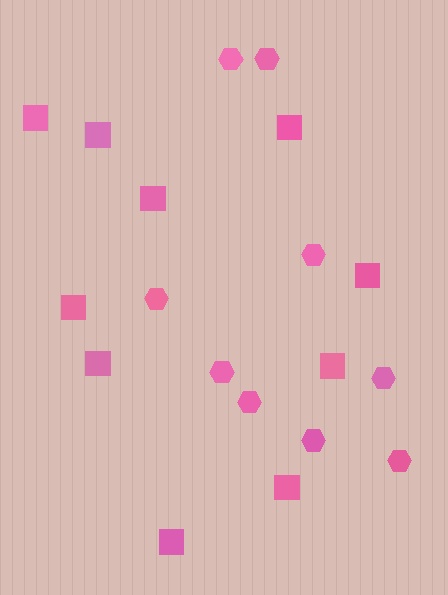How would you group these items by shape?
There are 2 groups: one group of squares (10) and one group of hexagons (9).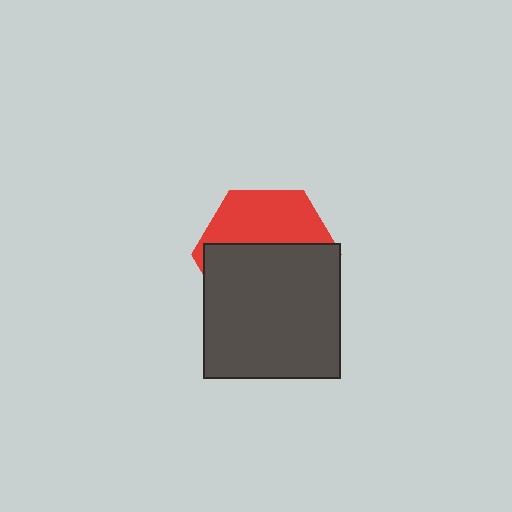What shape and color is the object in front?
The object in front is a dark gray rectangle.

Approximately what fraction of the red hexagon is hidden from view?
Roughly 59% of the red hexagon is hidden behind the dark gray rectangle.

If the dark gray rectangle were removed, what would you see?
You would see the complete red hexagon.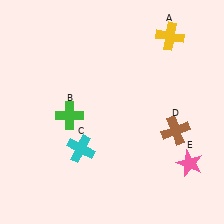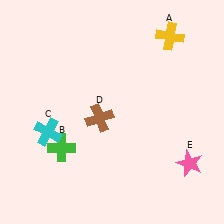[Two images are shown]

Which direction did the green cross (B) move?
The green cross (B) moved down.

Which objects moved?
The objects that moved are: the green cross (B), the cyan cross (C), the brown cross (D).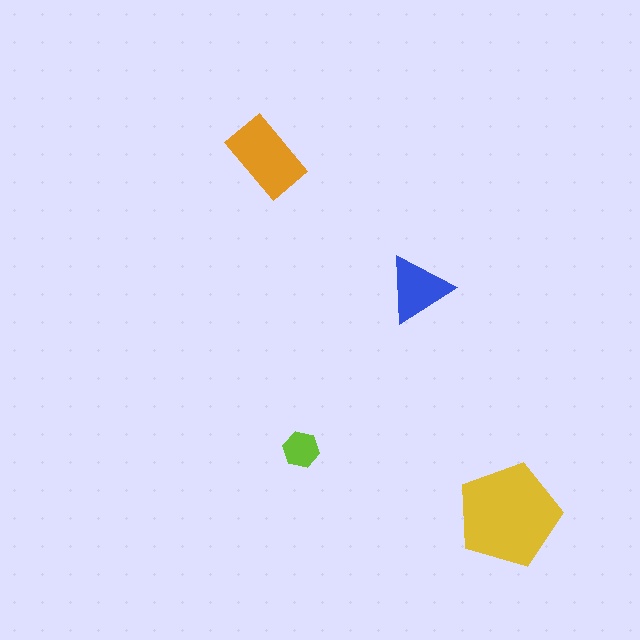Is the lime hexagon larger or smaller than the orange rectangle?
Smaller.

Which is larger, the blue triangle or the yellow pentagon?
The yellow pentagon.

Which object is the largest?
The yellow pentagon.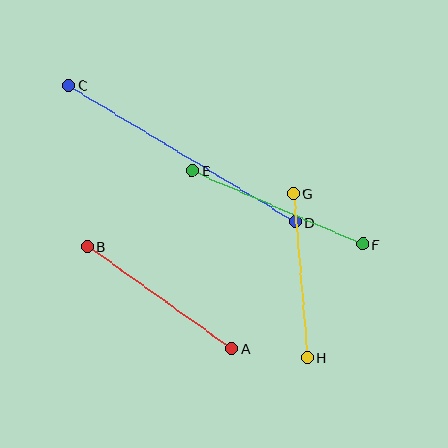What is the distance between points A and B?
The distance is approximately 177 pixels.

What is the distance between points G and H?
The distance is approximately 164 pixels.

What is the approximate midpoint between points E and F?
The midpoint is at approximately (277, 207) pixels.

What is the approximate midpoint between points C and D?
The midpoint is at approximately (182, 154) pixels.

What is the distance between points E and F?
The distance is approximately 186 pixels.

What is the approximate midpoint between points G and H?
The midpoint is at approximately (300, 275) pixels.